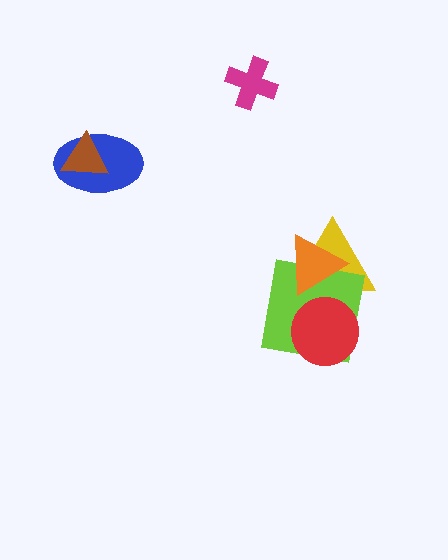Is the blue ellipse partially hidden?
Yes, it is partially covered by another shape.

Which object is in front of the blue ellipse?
The brown triangle is in front of the blue ellipse.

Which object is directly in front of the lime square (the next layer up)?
The orange triangle is directly in front of the lime square.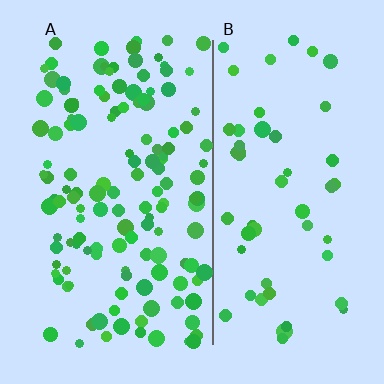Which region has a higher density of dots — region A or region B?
A (the left).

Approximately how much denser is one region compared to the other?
Approximately 2.5× — region A over region B.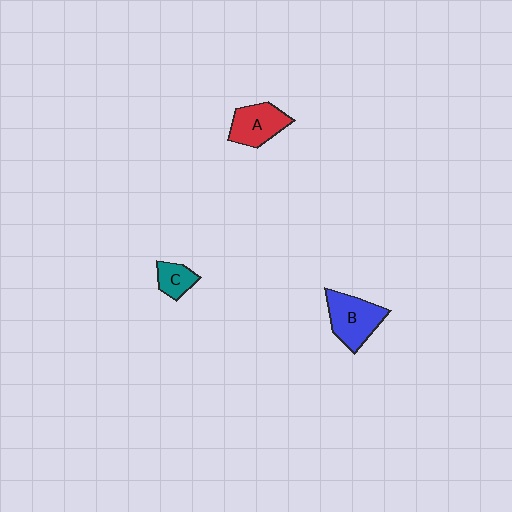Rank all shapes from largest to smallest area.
From largest to smallest: B (blue), A (red), C (teal).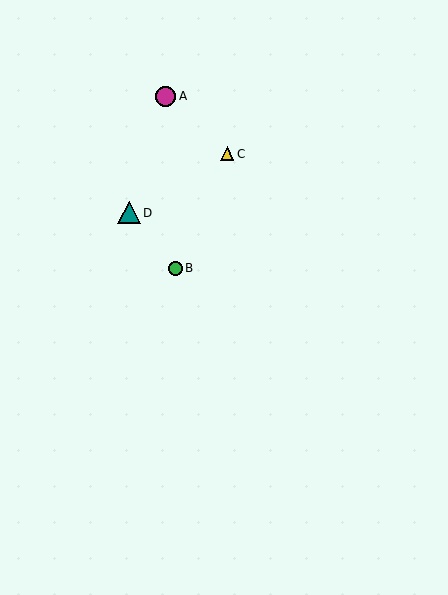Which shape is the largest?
The teal triangle (labeled D) is the largest.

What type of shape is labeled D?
Shape D is a teal triangle.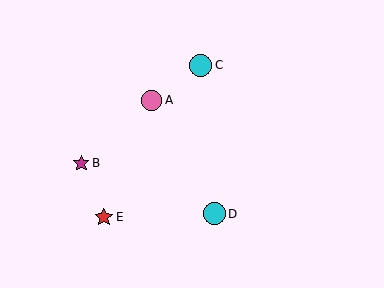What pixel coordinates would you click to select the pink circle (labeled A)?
Click at (151, 100) to select the pink circle A.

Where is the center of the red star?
The center of the red star is at (104, 217).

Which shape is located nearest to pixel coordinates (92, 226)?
The red star (labeled E) at (104, 217) is nearest to that location.